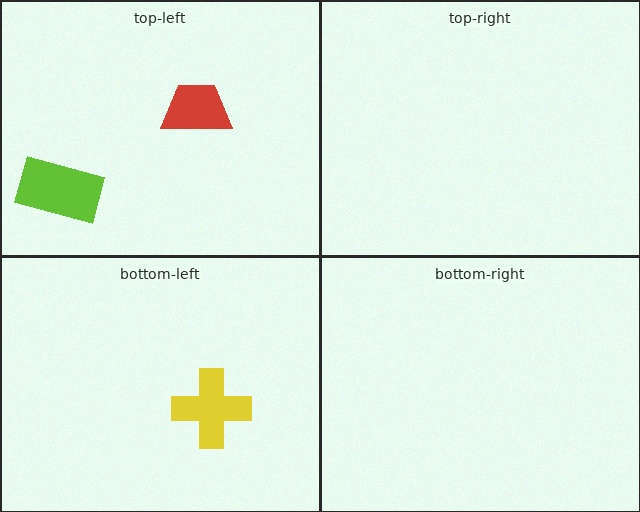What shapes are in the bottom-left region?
The yellow cross.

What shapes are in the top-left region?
The red trapezoid, the lime rectangle.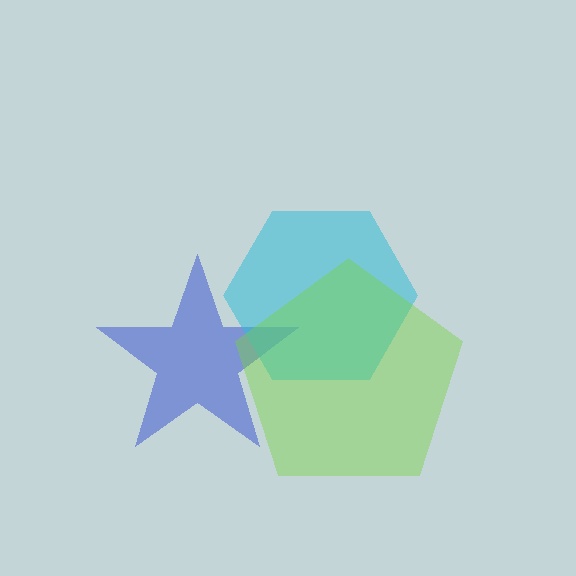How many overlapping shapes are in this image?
There are 3 overlapping shapes in the image.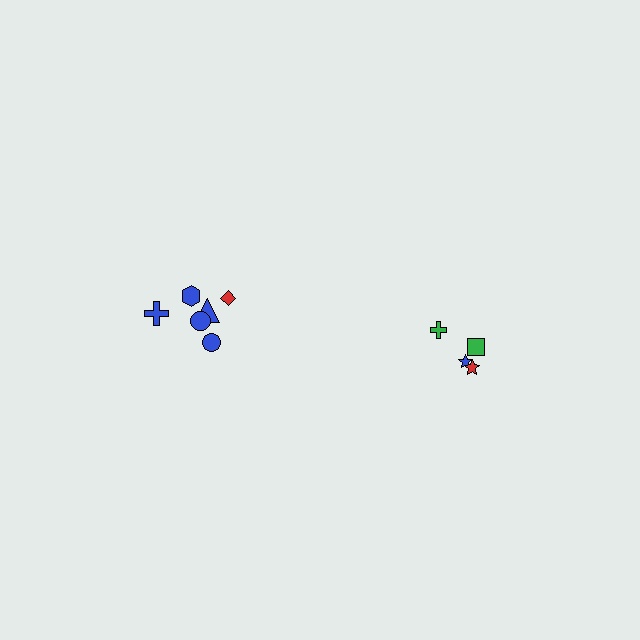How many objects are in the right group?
There are 4 objects.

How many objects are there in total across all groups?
There are 10 objects.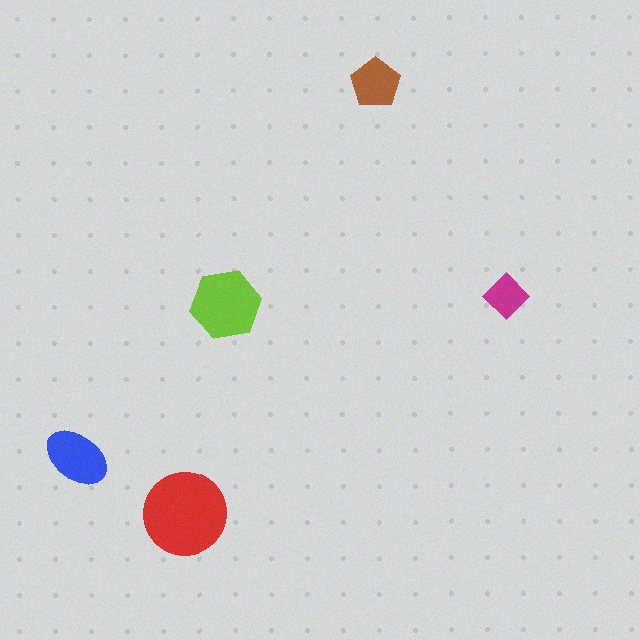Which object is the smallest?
The magenta diamond.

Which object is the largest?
The red circle.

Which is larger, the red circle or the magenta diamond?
The red circle.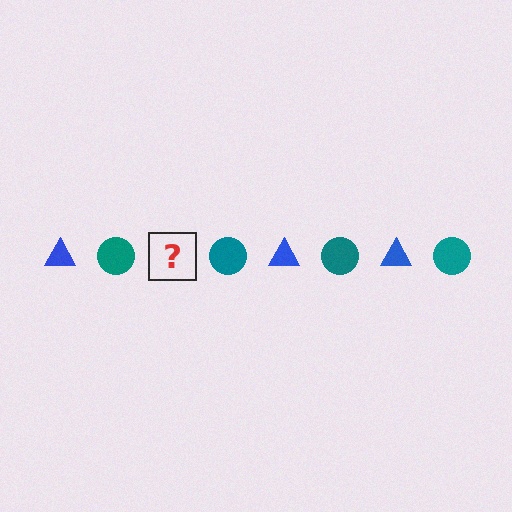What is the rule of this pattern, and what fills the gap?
The rule is that the pattern alternates between blue triangle and teal circle. The gap should be filled with a blue triangle.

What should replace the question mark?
The question mark should be replaced with a blue triangle.